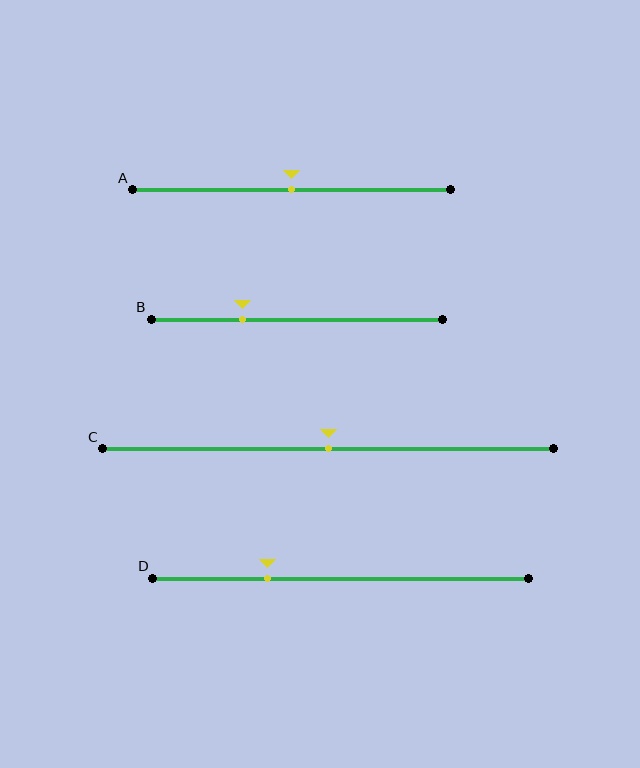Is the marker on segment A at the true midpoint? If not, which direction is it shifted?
Yes, the marker on segment A is at the true midpoint.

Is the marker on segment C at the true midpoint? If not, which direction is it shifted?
Yes, the marker on segment C is at the true midpoint.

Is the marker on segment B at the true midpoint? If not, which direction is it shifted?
No, the marker on segment B is shifted to the left by about 19% of the segment length.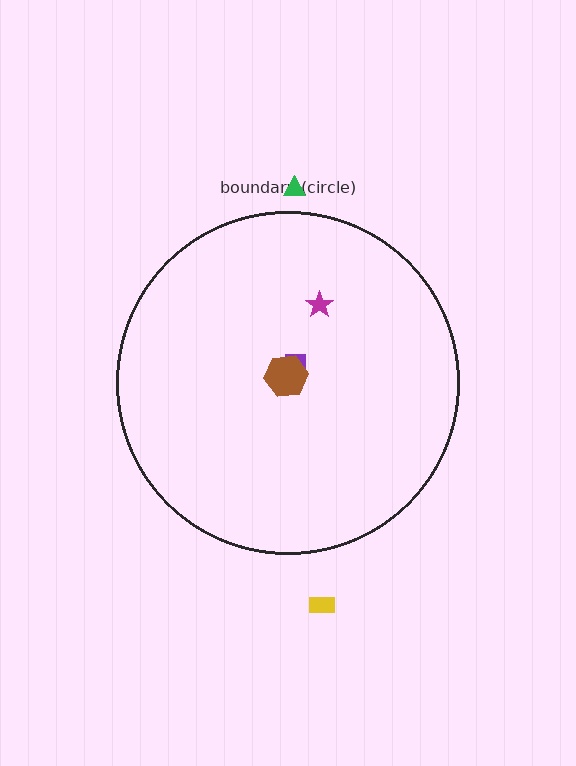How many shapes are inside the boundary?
3 inside, 2 outside.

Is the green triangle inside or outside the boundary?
Outside.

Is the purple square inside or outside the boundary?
Inside.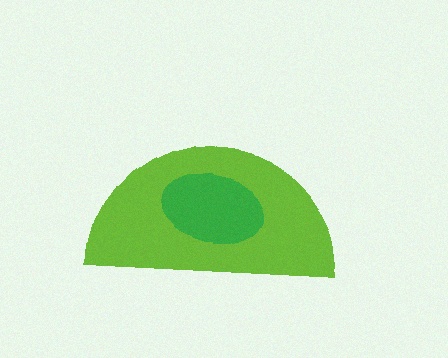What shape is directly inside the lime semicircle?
The green ellipse.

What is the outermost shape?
The lime semicircle.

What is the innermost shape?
The green ellipse.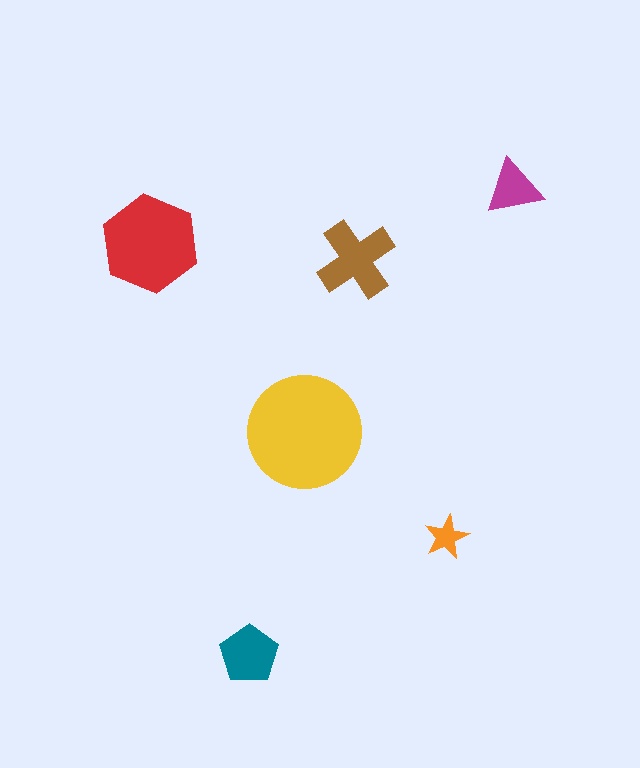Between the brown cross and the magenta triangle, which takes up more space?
The brown cross.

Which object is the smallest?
The orange star.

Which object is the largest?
The yellow circle.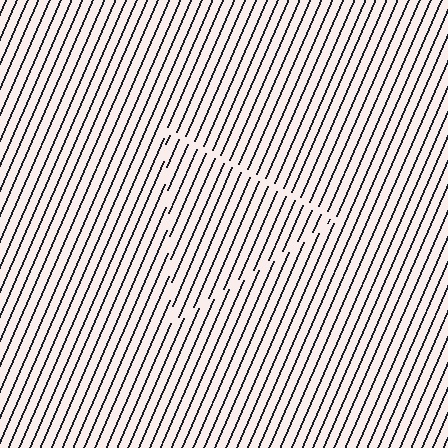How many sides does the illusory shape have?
3 sides — the line-ends trace a triangle.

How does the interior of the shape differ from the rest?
The interior of the shape contains the same grating, shifted by half a period — the contour is defined by the phase discontinuity where line-ends from the inner and outer gratings abut.